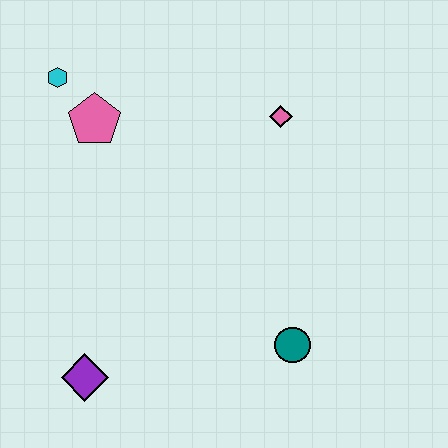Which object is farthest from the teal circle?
The cyan hexagon is farthest from the teal circle.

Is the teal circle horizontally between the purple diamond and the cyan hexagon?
No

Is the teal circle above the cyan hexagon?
No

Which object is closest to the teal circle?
The purple diamond is closest to the teal circle.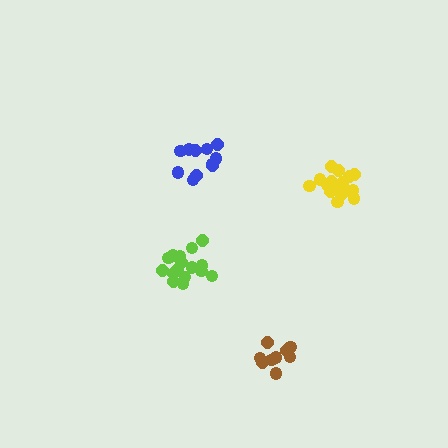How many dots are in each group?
Group 1: 16 dots, Group 2: 11 dots, Group 3: 10 dots, Group 4: 16 dots (53 total).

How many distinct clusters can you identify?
There are 4 distinct clusters.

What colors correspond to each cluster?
The clusters are colored: yellow, blue, brown, lime.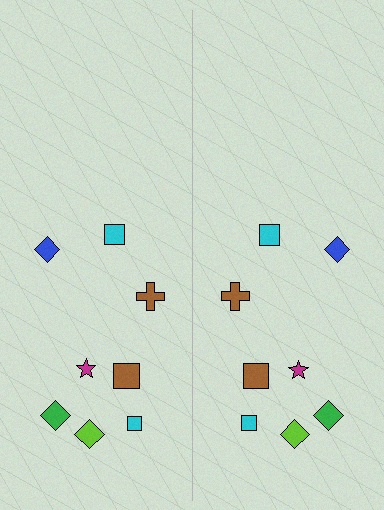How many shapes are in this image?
There are 16 shapes in this image.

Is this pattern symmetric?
Yes, this pattern has bilateral (reflection) symmetry.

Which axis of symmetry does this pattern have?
The pattern has a vertical axis of symmetry running through the center of the image.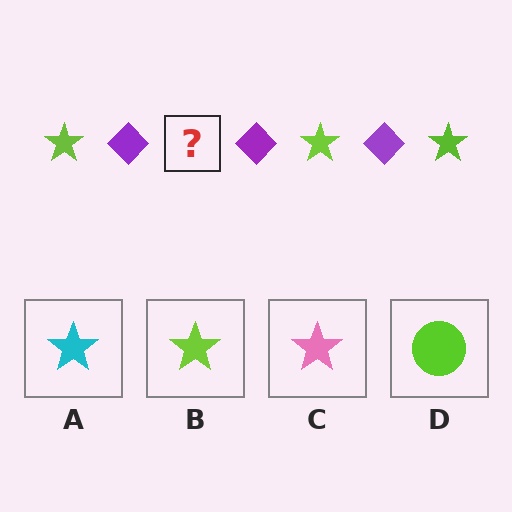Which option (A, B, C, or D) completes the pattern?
B.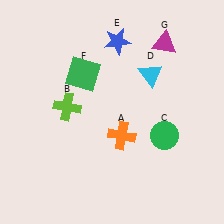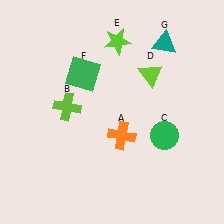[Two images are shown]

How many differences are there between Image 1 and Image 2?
There are 3 differences between the two images.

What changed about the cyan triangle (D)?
In Image 1, D is cyan. In Image 2, it changed to lime.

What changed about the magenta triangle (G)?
In Image 1, G is magenta. In Image 2, it changed to teal.